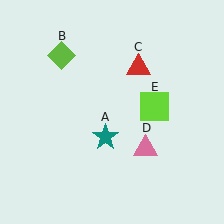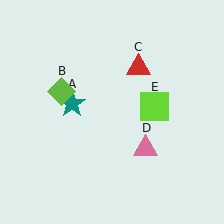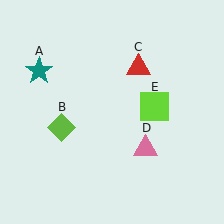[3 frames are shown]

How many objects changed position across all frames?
2 objects changed position: teal star (object A), lime diamond (object B).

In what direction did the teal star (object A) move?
The teal star (object A) moved up and to the left.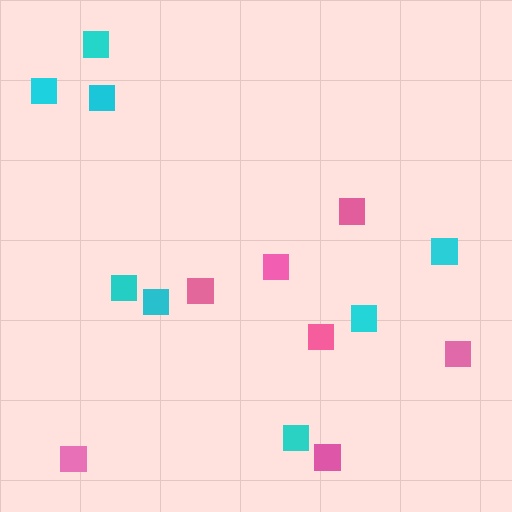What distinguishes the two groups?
There are 2 groups: one group of pink squares (7) and one group of cyan squares (8).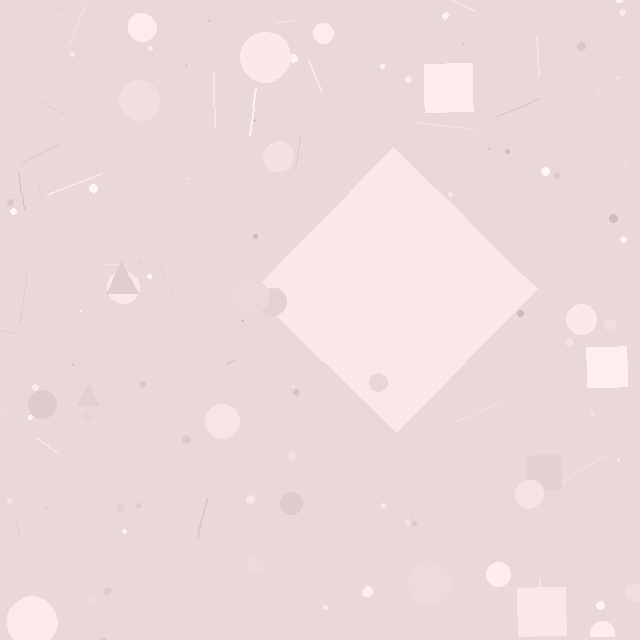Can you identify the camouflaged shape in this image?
The camouflaged shape is a diamond.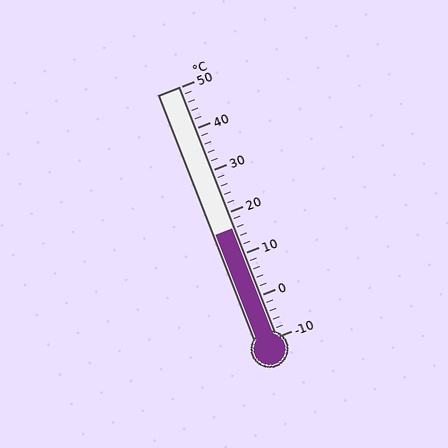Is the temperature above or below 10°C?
The temperature is above 10°C.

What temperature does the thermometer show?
The thermometer shows approximately 16°C.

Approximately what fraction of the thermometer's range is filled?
The thermometer is filled to approximately 45% of its range.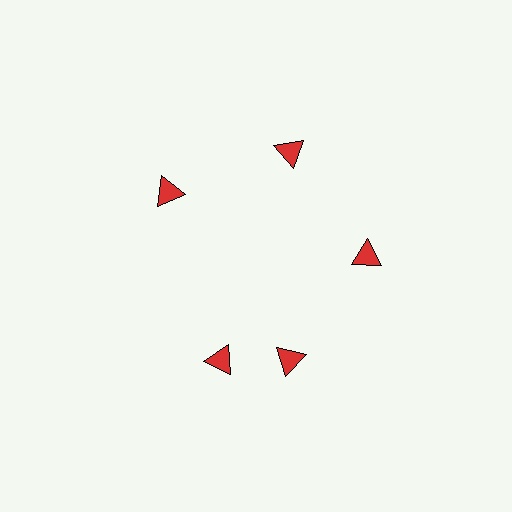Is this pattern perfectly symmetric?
No. The 5 red triangles are arranged in a ring, but one element near the 8 o'clock position is rotated out of alignment along the ring, breaking the 5-fold rotational symmetry.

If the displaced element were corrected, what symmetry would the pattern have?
It would have 5-fold rotational symmetry — the pattern would map onto itself every 72 degrees.